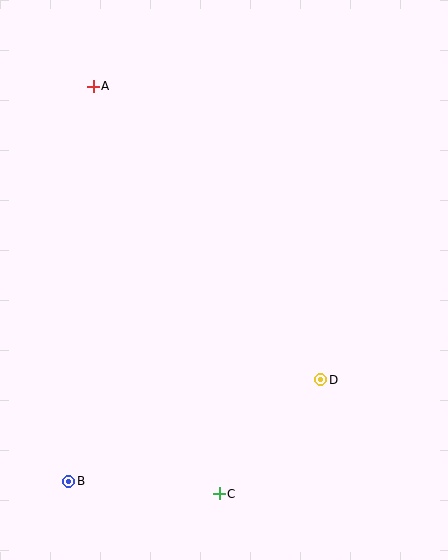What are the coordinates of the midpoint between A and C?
The midpoint between A and C is at (156, 290).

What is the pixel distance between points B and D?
The distance between B and D is 272 pixels.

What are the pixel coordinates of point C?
Point C is at (219, 494).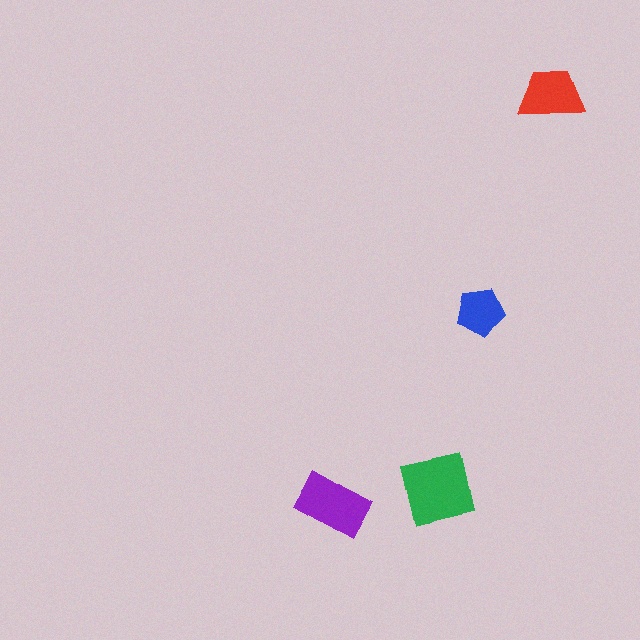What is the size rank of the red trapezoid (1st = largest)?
3rd.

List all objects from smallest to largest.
The blue pentagon, the red trapezoid, the purple rectangle, the green square.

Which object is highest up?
The red trapezoid is topmost.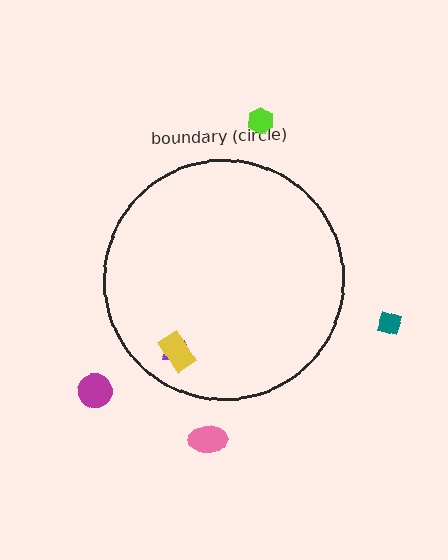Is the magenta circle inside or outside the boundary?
Outside.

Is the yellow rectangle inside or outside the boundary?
Inside.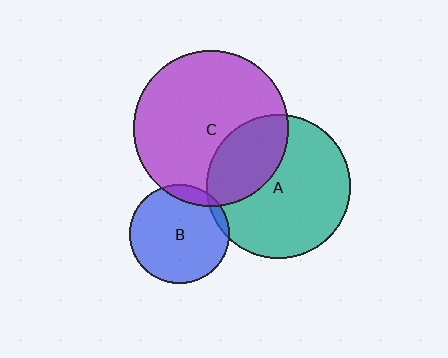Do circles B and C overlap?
Yes.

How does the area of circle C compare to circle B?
Approximately 2.4 times.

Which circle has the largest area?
Circle C (purple).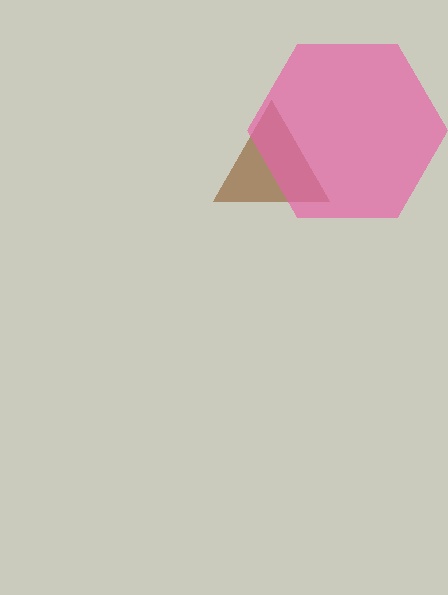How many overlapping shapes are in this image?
There are 2 overlapping shapes in the image.